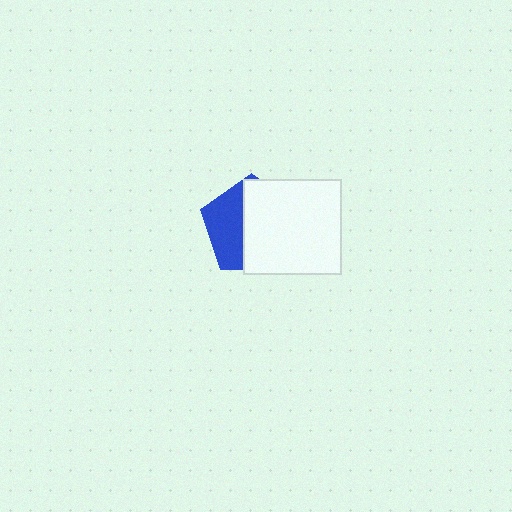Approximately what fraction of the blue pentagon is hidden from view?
Roughly 60% of the blue pentagon is hidden behind the white rectangle.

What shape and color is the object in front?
The object in front is a white rectangle.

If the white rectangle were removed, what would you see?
You would see the complete blue pentagon.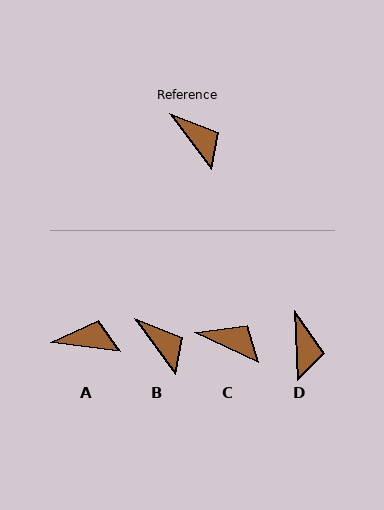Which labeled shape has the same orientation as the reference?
B.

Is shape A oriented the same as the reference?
No, it is off by about 46 degrees.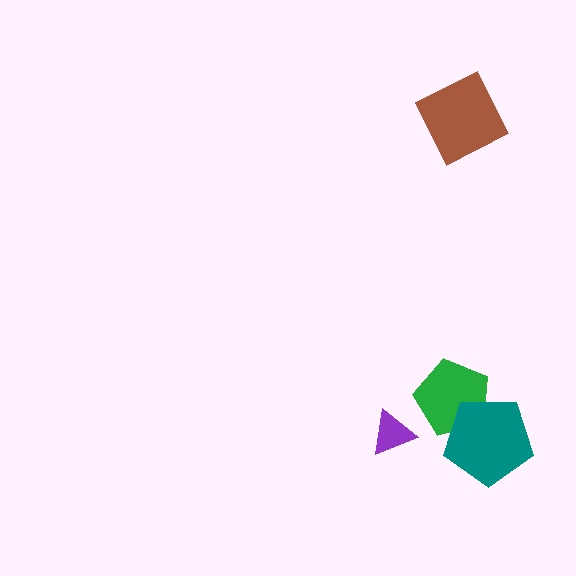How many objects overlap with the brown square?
0 objects overlap with the brown square.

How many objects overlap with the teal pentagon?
1 object overlaps with the teal pentagon.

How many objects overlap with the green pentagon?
1 object overlaps with the green pentagon.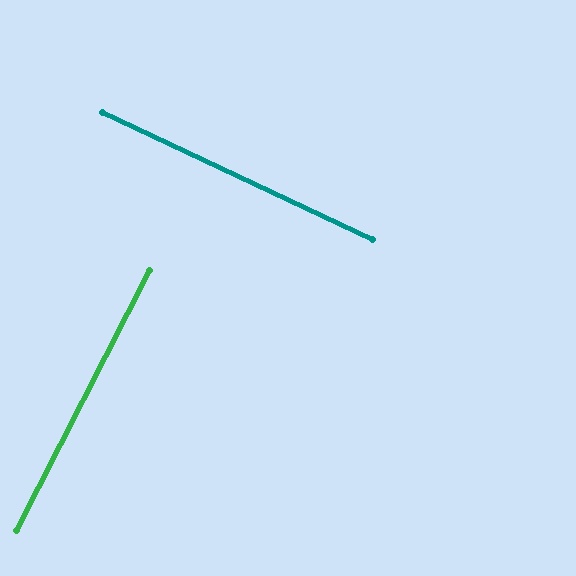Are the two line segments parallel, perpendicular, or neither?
Perpendicular — they meet at approximately 88°.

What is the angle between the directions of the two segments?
Approximately 88 degrees.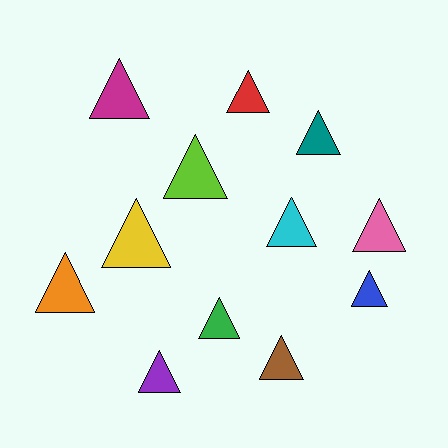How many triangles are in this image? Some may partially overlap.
There are 12 triangles.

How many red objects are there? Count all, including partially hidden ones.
There is 1 red object.